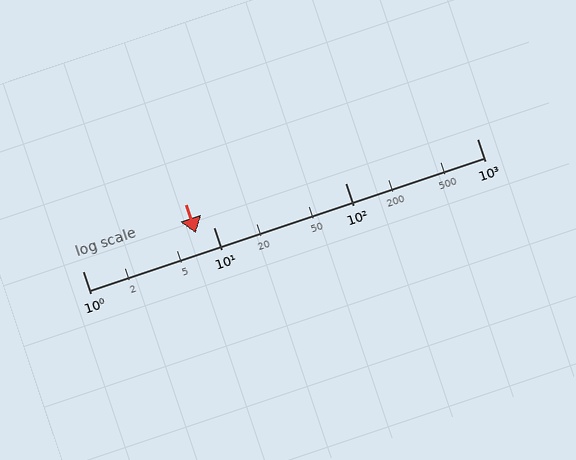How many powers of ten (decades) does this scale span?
The scale spans 3 decades, from 1 to 1000.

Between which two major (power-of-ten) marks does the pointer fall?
The pointer is between 1 and 10.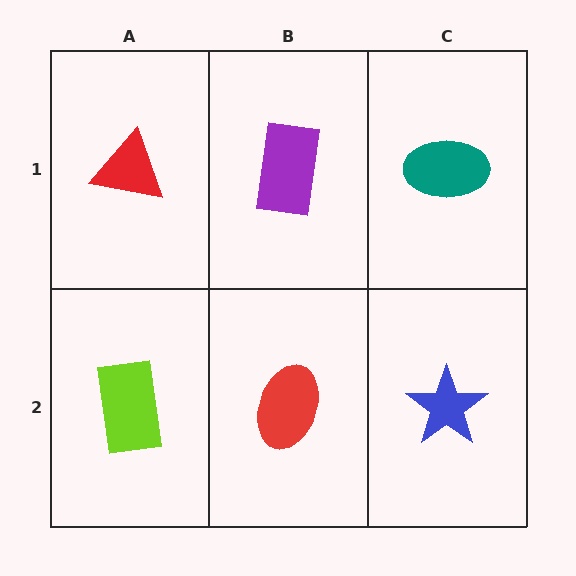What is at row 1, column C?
A teal ellipse.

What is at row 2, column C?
A blue star.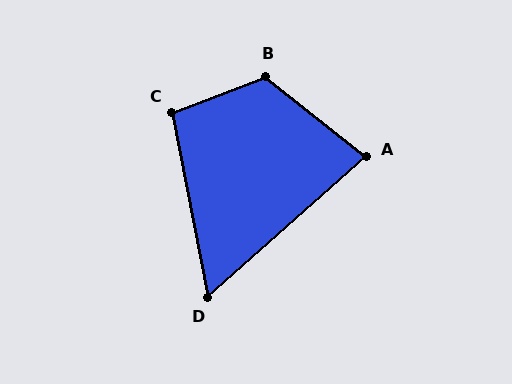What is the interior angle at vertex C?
Approximately 100 degrees (obtuse).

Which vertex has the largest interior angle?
B, at approximately 121 degrees.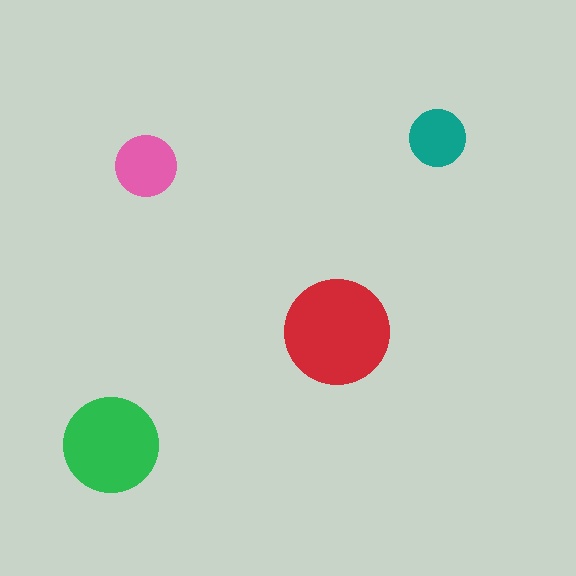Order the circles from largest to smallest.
the red one, the green one, the pink one, the teal one.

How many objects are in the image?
There are 4 objects in the image.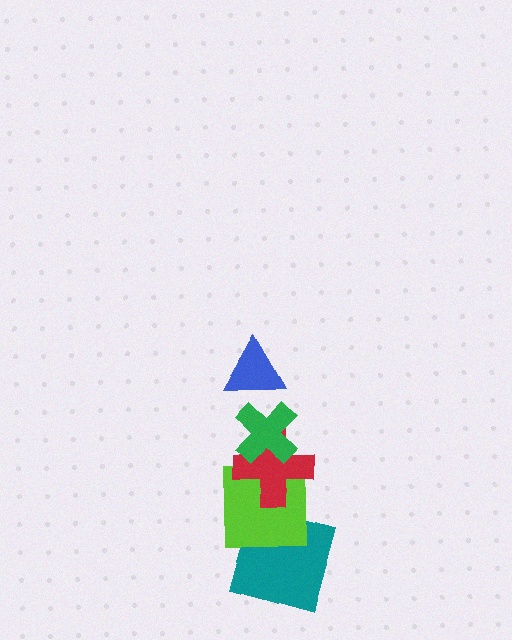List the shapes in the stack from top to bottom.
From top to bottom: the blue triangle, the green cross, the red cross, the lime square, the teal square.